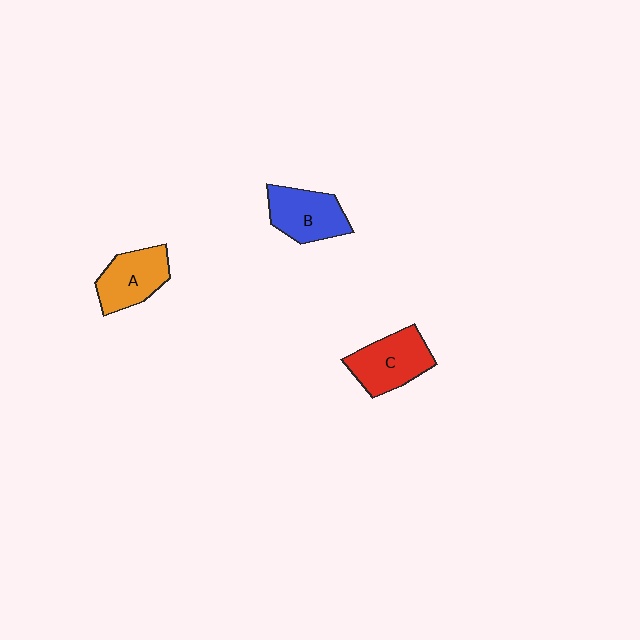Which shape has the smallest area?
Shape A (orange).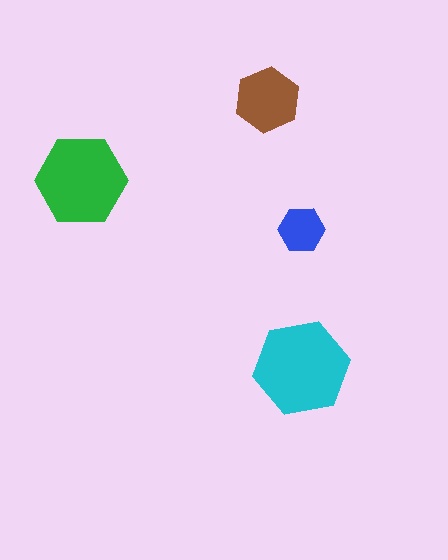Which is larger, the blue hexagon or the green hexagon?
The green one.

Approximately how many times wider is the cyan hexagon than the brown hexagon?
About 1.5 times wider.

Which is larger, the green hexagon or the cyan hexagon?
The cyan one.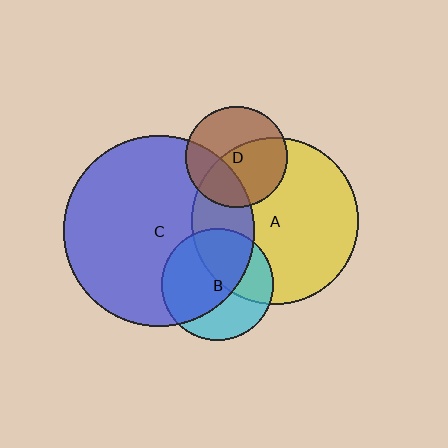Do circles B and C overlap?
Yes.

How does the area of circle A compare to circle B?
Approximately 2.2 times.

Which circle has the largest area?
Circle C (blue).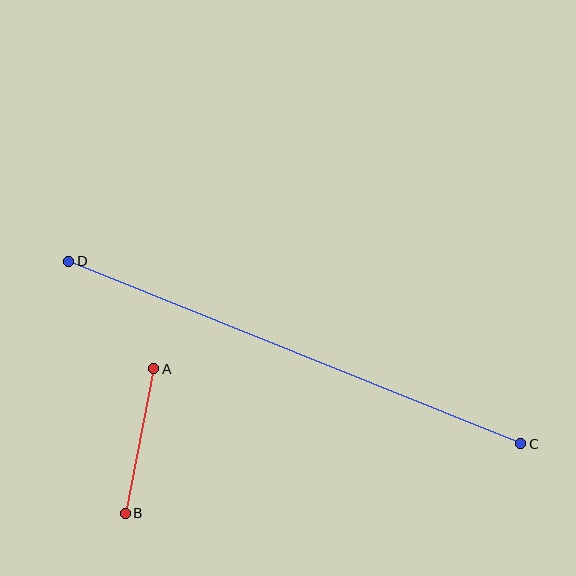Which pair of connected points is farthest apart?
Points C and D are farthest apart.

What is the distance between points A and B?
The distance is approximately 147 pixels.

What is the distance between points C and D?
The distance is approximately 488 pixels.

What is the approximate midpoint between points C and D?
The midpoint is at approximately (295, 353) pixels.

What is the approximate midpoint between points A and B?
The midpoint is at approximately (140, 441) pixels.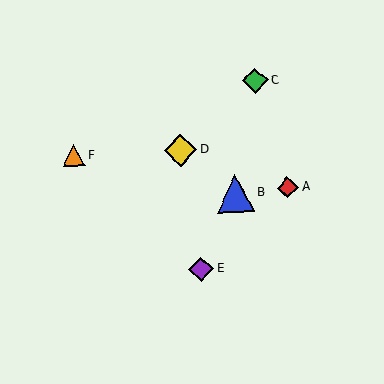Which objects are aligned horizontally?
Objects D, F are aligned horizontally.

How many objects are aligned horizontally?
2 objects (D, F) are aligned horizontally.